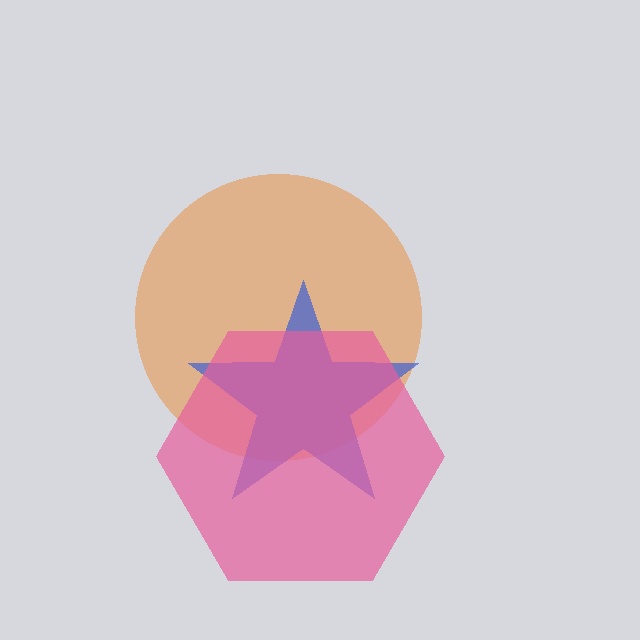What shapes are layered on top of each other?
The layered shapes are: an orange circle, a blue star, a pink hexagon.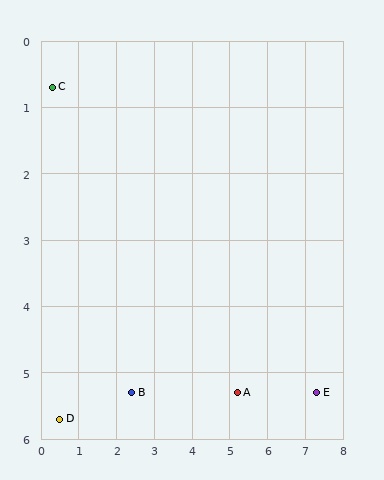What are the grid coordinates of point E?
Point E is at approximately (7.3, 5.3).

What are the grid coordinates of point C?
Point C is at approximately (0.3, 0.7).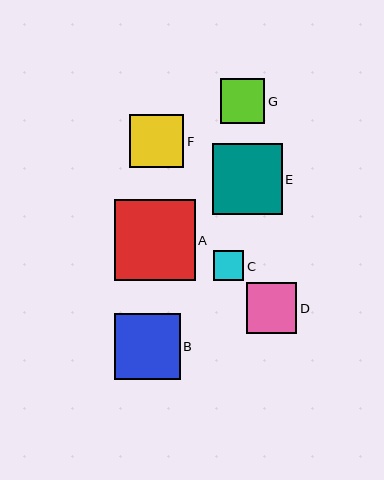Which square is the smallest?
Square C is the smallest with a size of approximately 30 pixels.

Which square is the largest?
Square A is the largest with a size of approximately 81 pixels.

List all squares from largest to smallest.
From largest to smallest: A, E, B, F, D, G, C.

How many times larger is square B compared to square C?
Square B is approximately 2.2 times the size of square C.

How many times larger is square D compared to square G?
Square D is approximately 1.1 times the size of square G.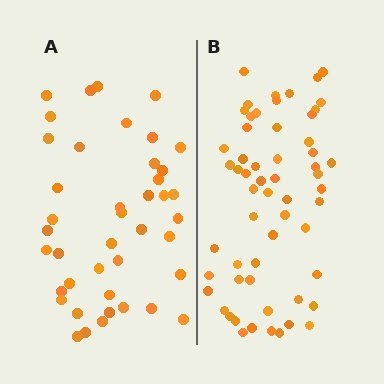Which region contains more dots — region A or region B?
Region B (the right region) has more dots.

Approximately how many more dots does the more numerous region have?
Region B has approximately 15 more dots than region A.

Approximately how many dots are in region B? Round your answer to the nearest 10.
About 60 dots. (The exact count is 58, which rounds to 60.)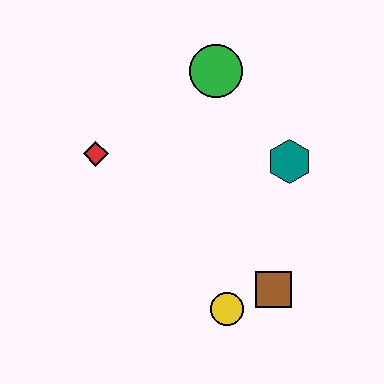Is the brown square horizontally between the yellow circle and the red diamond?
No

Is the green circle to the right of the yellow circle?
No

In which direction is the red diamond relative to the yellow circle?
The red diamond is above the yellow circle.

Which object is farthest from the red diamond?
The brown square is farthest from the red diamond.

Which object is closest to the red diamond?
The green circle is closest to the red diamond.